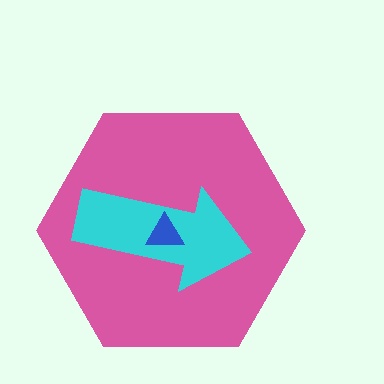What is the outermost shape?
The pink hexagon.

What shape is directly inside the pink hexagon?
The cyan arrow.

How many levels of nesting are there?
3.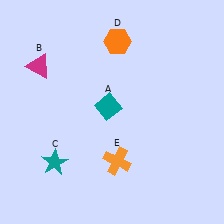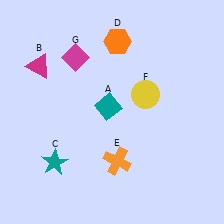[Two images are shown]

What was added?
A yellow circle (F), a magenta diamond (G) were added in Image 2.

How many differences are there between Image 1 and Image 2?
There are 2 differences between the two images.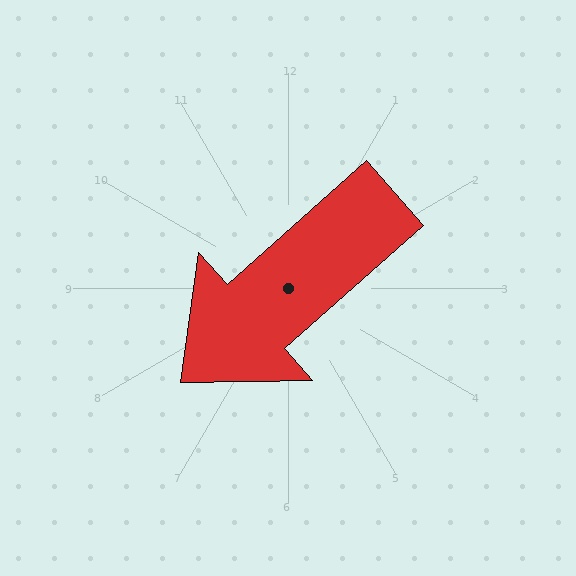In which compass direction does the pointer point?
Southwest.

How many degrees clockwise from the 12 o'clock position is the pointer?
Approximately 228 degrees.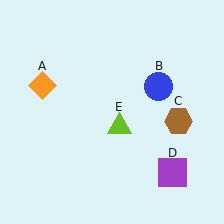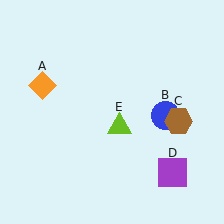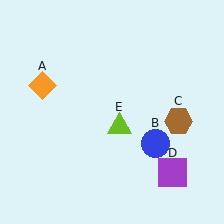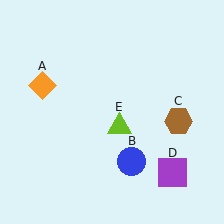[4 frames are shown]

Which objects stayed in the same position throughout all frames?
Orange diamond (object A) and brown hexagon (object C) and purple square (object D) and lime triangle (object E) remained stationary.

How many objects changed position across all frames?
1 object changed position: blue circle (object B).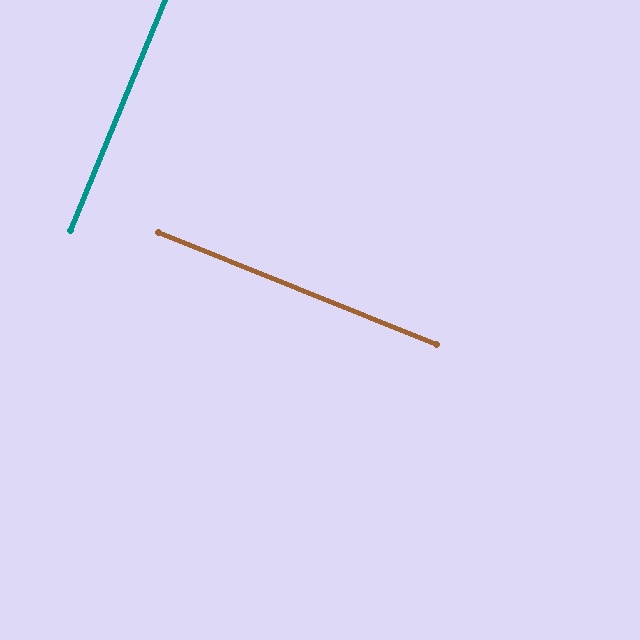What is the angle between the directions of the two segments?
Approximately 90 degrees.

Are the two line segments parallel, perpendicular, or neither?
Perpendicular — they meet at approximately 90°.